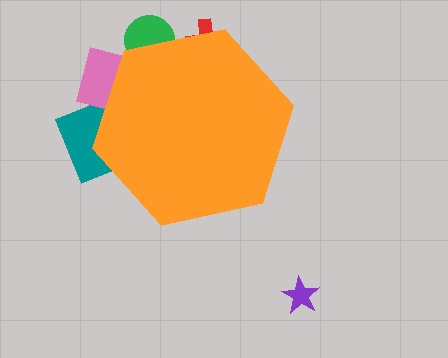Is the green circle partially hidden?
Yes, the green circle is partially hidden behind the orange hexagon.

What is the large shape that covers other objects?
An orange hexagon.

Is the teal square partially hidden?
Yes, the teal square is partially hidden behind the orange hexagon.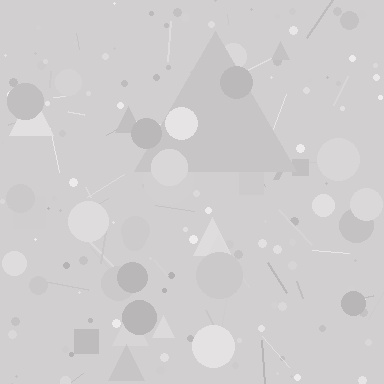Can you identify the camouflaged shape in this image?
The camouflaged shape is a triangle.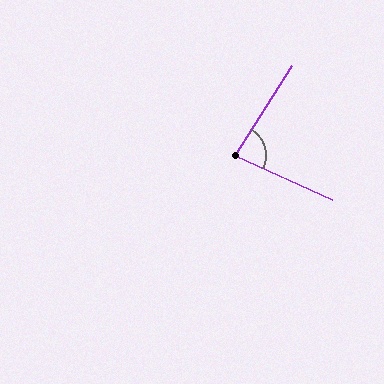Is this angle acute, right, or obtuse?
It is acute.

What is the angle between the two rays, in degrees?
Approximately 82 degrees.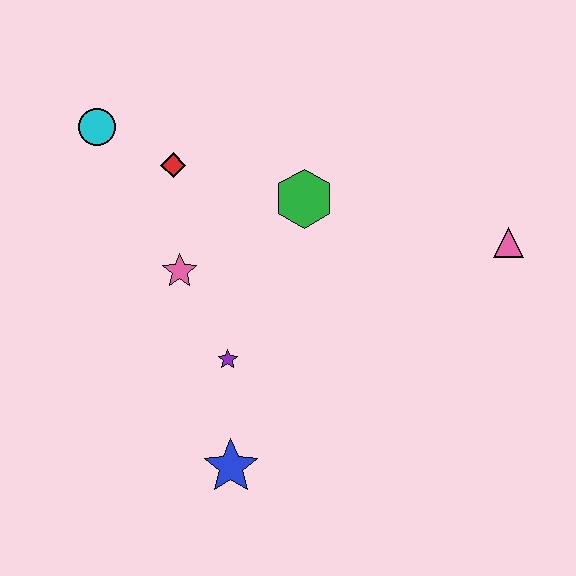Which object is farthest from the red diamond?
The pink triangle is farthest from the red diamond.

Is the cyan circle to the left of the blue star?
Yes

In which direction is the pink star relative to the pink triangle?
The pink star is to the left of the pink triangle.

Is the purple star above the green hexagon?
No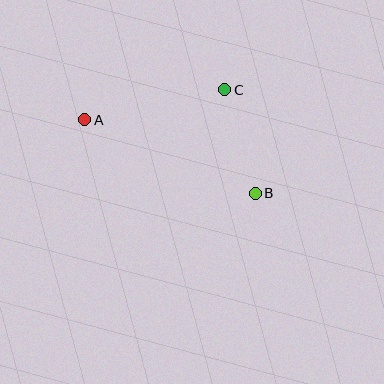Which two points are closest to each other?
Points B and C are closest to each other.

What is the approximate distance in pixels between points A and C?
The distance between A and C is approximately 143 pixels.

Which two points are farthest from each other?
Points A and B are farthest from each other.